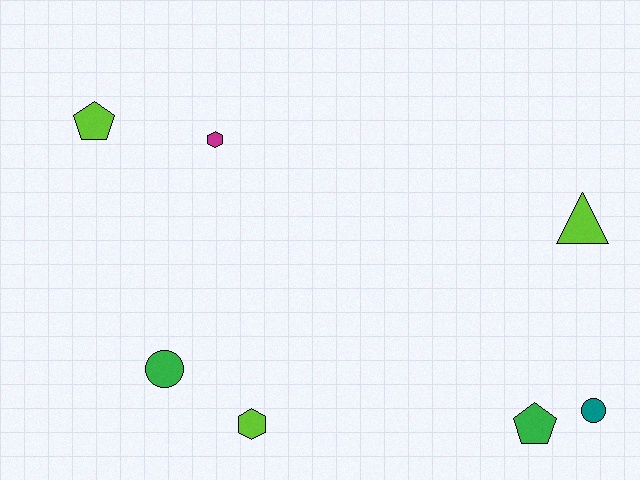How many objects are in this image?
There are 7 objects.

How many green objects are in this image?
There are 2 green objects.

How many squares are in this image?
There are no squares.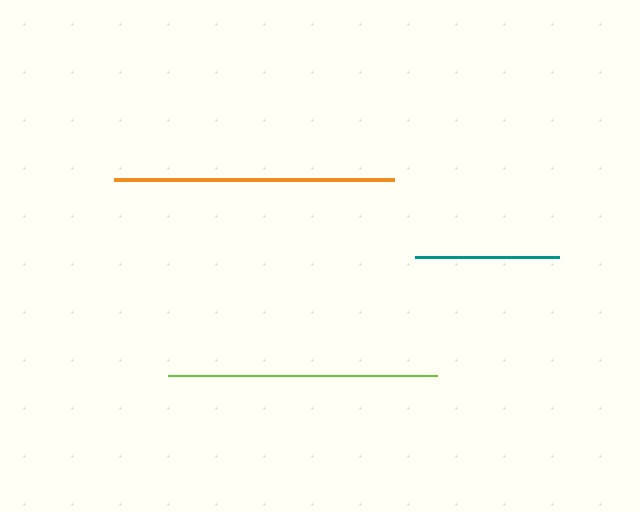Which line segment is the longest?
The orange line is the longest at approximately 280 pixels.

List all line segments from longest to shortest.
From longest to shortest: orange, lime, teal.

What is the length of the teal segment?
The teal segment is approximately 144 pixels long.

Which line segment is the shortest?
The teal line is the shortest at approximately 144 pixels.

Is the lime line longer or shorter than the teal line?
The lime line is longer than the teal line.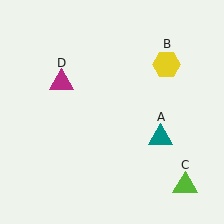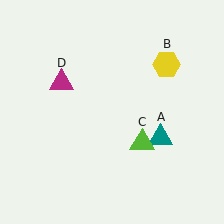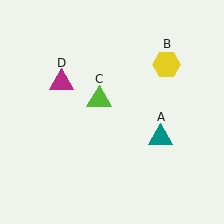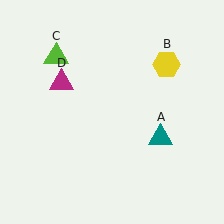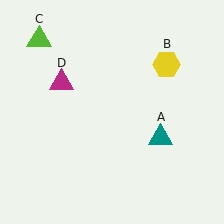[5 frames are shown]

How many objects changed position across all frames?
1 object changed position: lime triangle (object C).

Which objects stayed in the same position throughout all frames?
Teal triangle (object A) and yellow hexagon (object B) and magenta triangle (object D) remained stationary.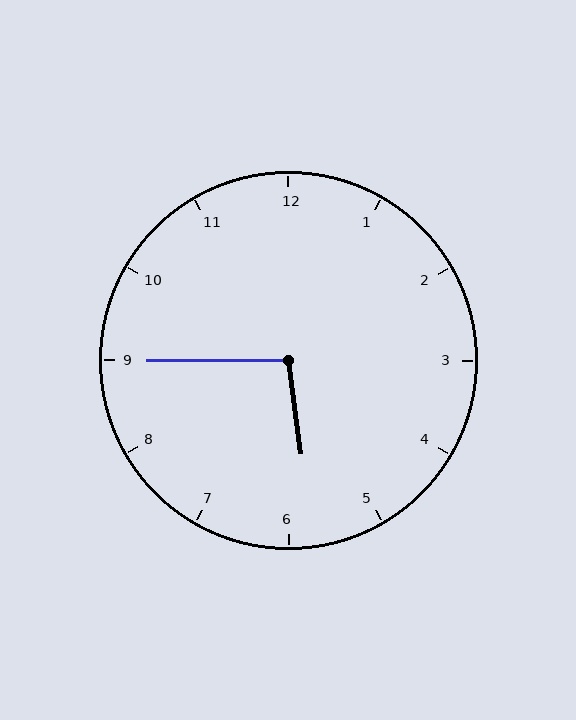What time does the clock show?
5:45.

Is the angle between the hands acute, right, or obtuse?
It is obtuse.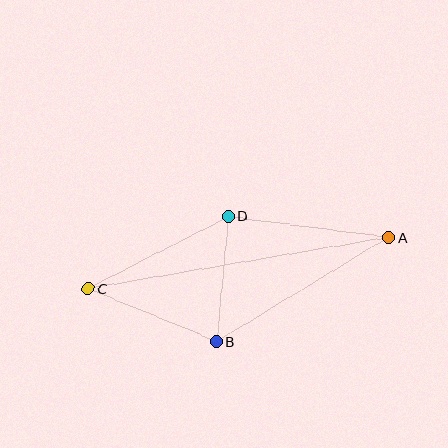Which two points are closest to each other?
Points B and D are closest to each other.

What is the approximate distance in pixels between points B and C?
The distance between B and C is approximately 139 pixels.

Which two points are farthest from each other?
Points A and C are farthest from each other.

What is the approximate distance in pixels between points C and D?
The distance between C and D is approximately 158 pixels.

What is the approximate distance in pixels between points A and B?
The distance between A and B is approximately 201 pixels.